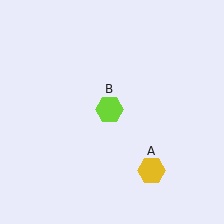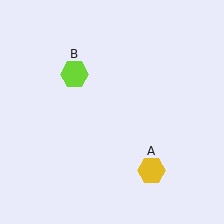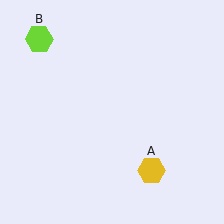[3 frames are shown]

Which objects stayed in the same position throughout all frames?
Yellow hexagon (object A) remained stationary.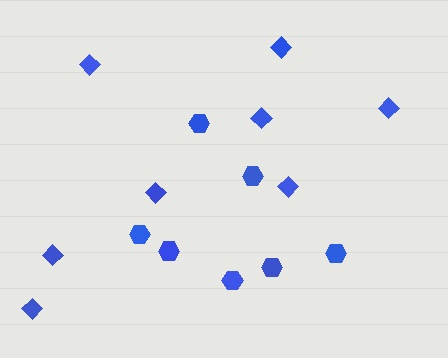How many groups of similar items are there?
There are 2 groups: one group of diamonds (8) and one group of hexagons (7).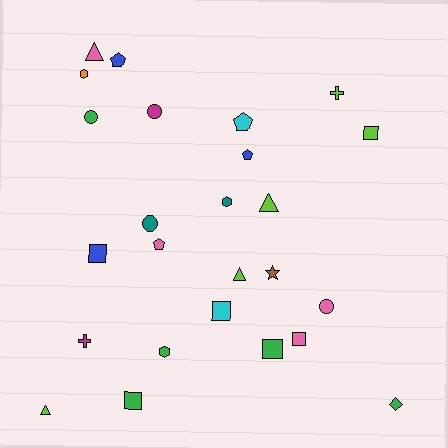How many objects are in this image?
There are 25 objects.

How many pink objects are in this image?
There are 4 pink objects.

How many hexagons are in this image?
There are 3 hexagons.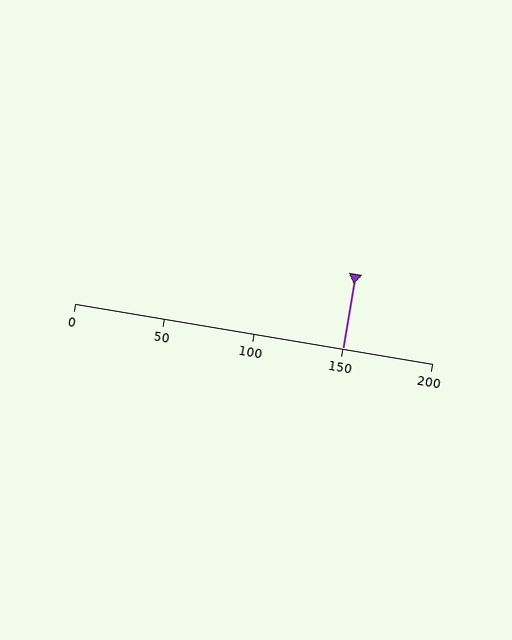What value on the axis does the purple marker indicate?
The marker indicates approximately 150.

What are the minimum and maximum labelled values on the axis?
The axis runs from 0 to 200.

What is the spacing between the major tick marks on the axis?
The major ticks are spaced 50 apart.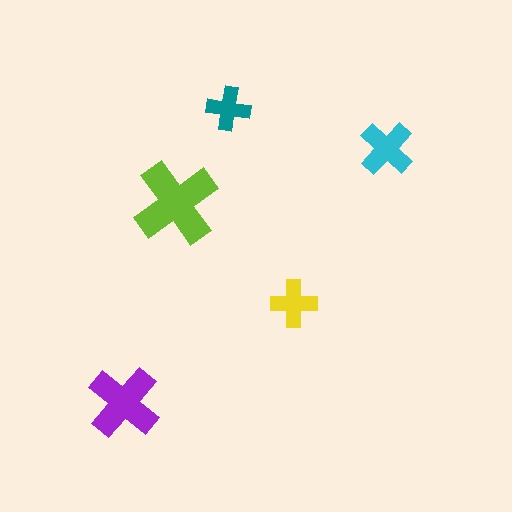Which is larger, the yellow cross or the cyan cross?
The cyan one.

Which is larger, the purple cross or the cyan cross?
The purple one.